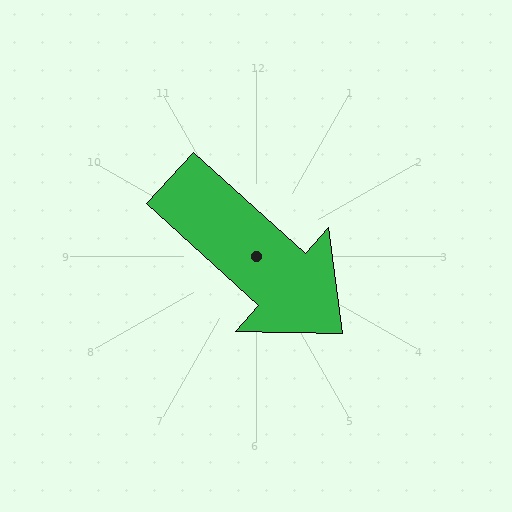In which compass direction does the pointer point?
Southeast.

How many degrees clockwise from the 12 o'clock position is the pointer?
Approximately 132 degrees.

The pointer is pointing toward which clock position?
Roughly 4 o'clock.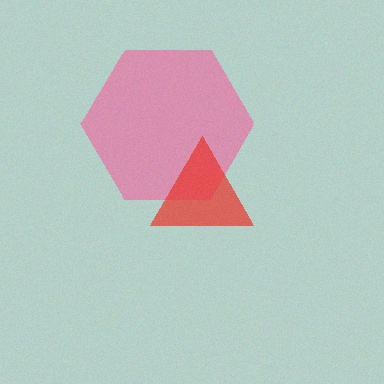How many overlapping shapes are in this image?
There are 2 overlapping shapes in the image.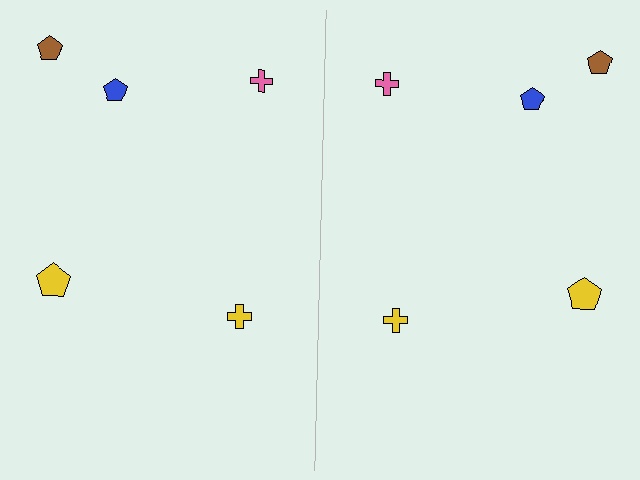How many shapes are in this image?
There are 10 shapes in this image.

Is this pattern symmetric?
Yes, this pattern has bilateral (reflection) symmetry.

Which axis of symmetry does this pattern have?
The pattern has a vertical axis of symmetry running through the center of the image.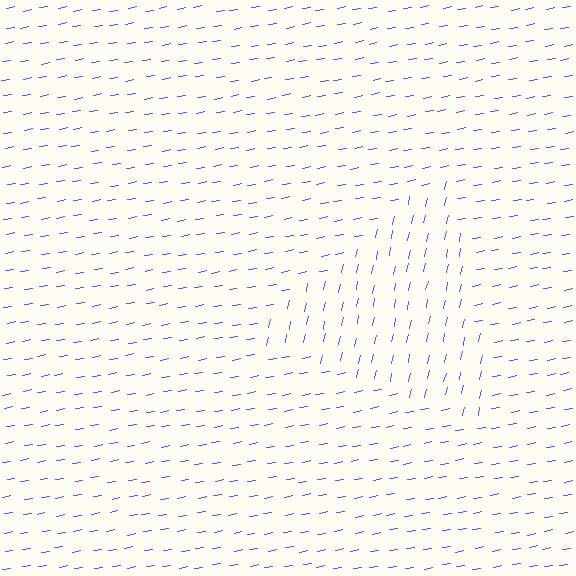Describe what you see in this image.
The image is filled with small purple line segments. A triangle region in the image has lines oriented differently from the surrounding lines, creating a visible texture boundary.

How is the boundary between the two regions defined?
The boundary is defined purely by a change in line orientation (approximately 68 degrees difference). All lines are the same color and thickness.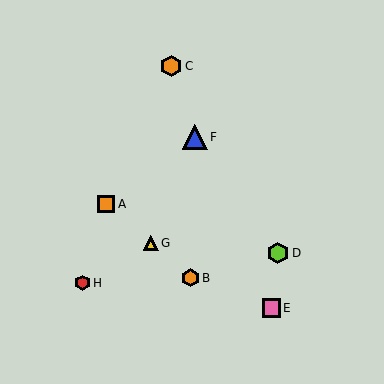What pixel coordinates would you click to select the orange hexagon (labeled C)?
Click at (171, 66) to select the orange hexagon C.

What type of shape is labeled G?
Shape G is a yellow triangle.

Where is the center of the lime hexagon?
The center of the lime hexagon is at (278, 253).